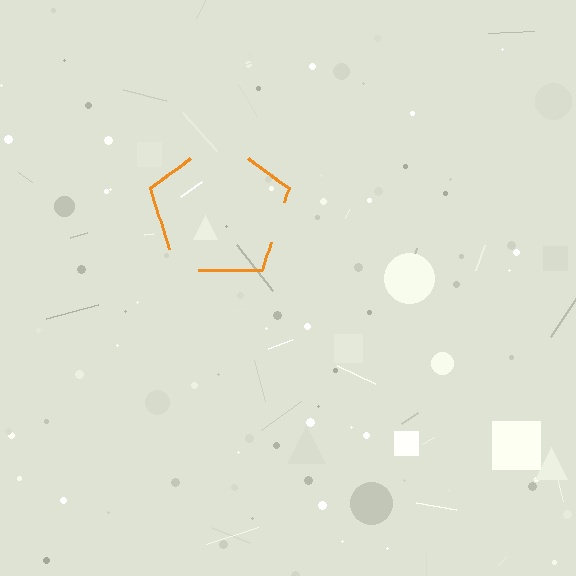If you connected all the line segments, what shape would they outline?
They would outline a pentagon.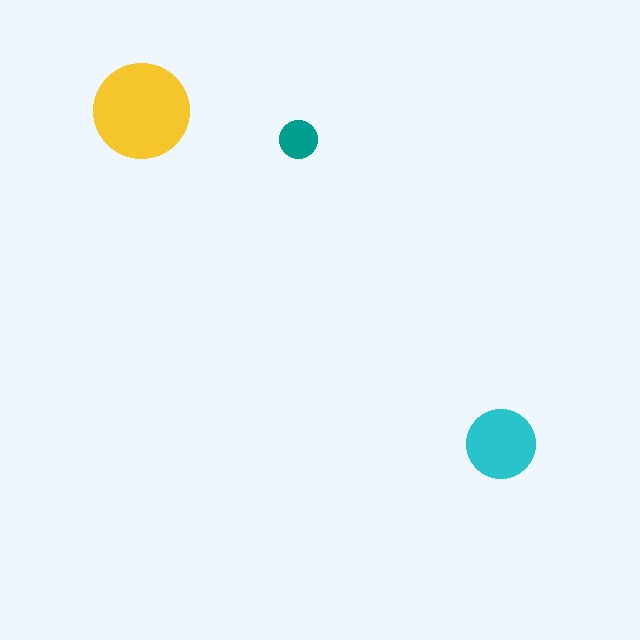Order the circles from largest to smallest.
the yellow one, the cyan one, the teal one.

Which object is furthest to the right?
The cyan circle is rightmost.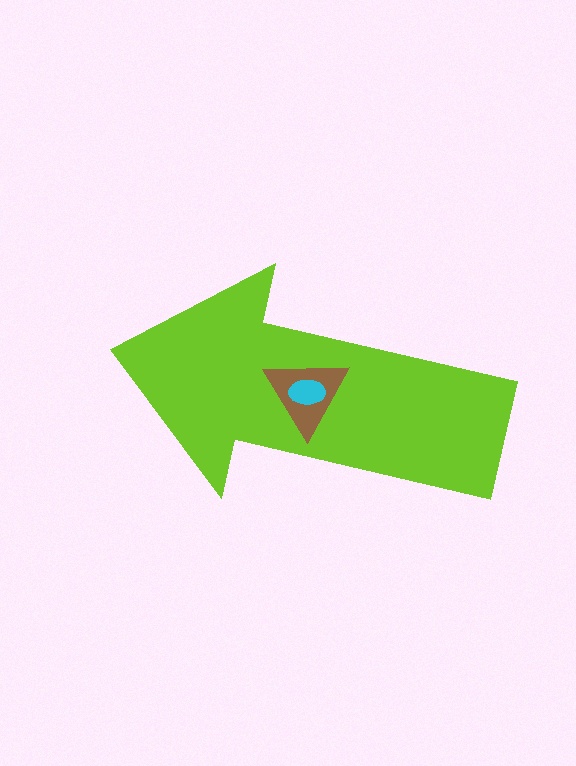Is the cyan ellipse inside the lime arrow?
Yes.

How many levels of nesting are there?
3.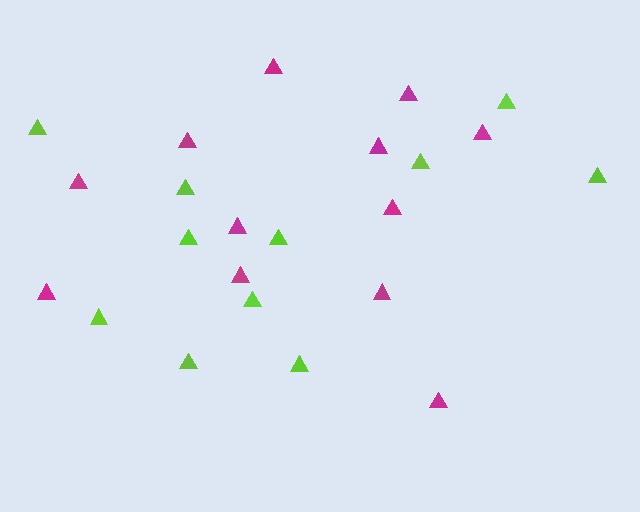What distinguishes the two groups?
There are 2 groups: one group of magenta triangles (12) and one group of lime triangles (11).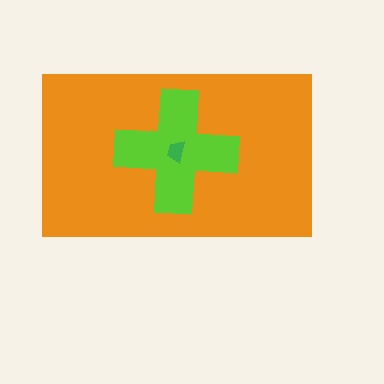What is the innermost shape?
The green trapezoid.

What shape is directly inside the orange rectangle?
The lime cross.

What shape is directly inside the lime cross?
The green trapezoid.